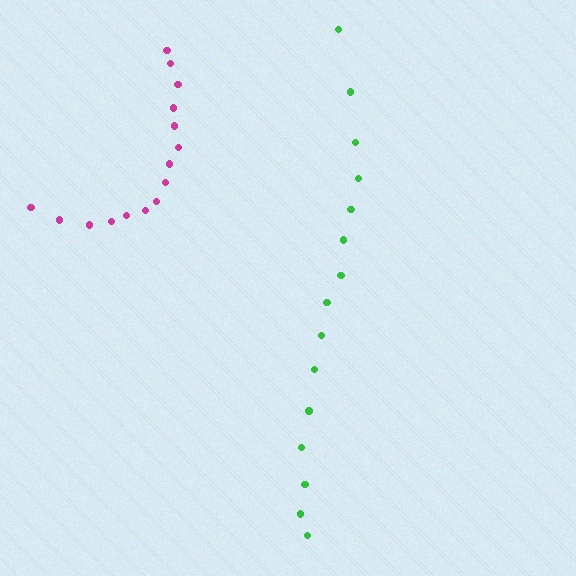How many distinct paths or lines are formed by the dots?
There are 2 distinct paths.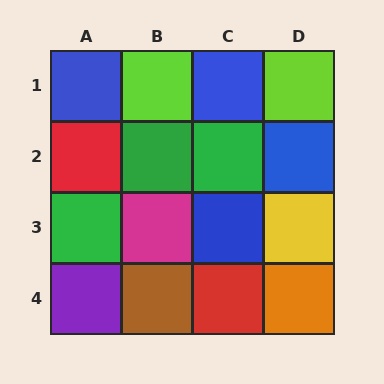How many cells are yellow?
1 cell is yellow.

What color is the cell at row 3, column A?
Green.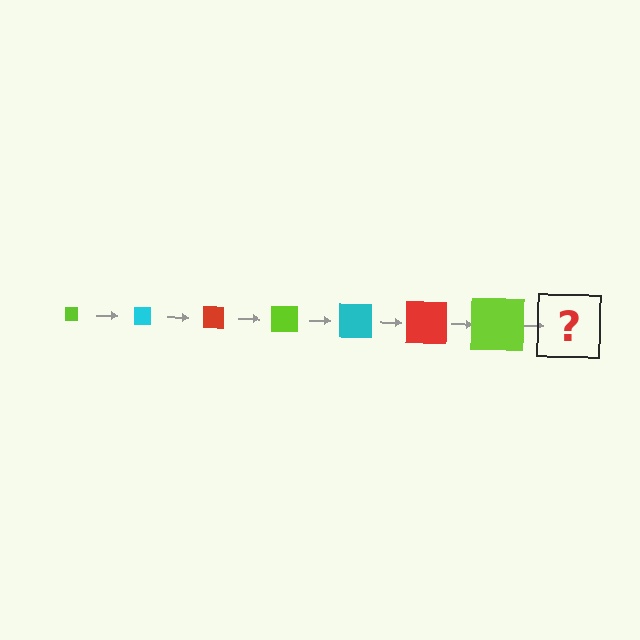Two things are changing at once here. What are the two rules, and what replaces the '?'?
The two rules are that the square grows larger each step and the color cycles through lime, cyan, and red. The '?' should be a cyan square, larger than the previous one.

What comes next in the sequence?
The next element should be a cyan square, larger than the previous one.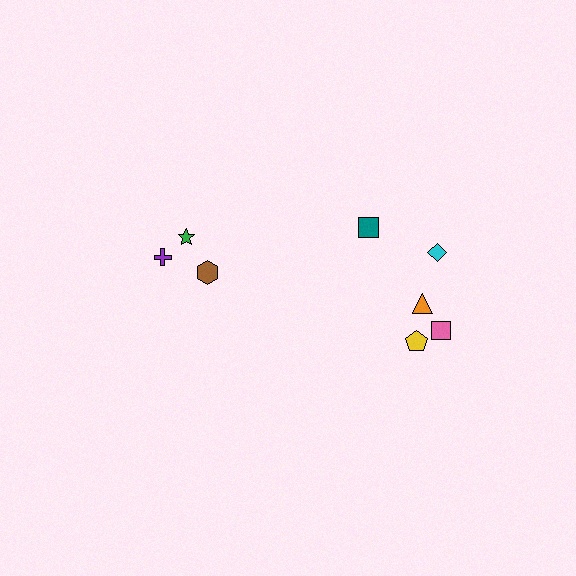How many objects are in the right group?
There are 5 objects.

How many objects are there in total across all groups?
There are 8 objects.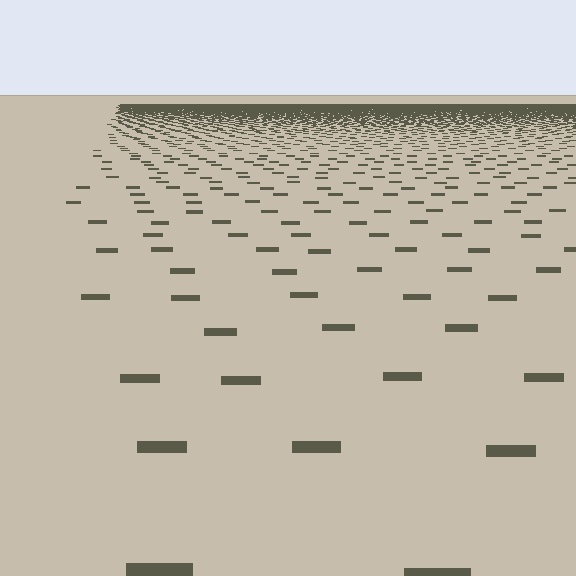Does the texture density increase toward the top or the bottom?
Density increases toward the top.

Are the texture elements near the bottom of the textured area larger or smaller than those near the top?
Larger. Near the bottom, elements are closer to the viewer and appear at a bigger on-screen size.